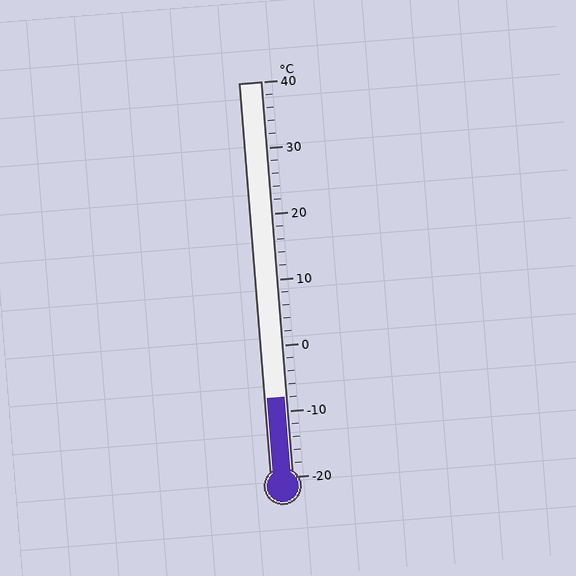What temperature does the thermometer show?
The thermometer shows approximately -8°C.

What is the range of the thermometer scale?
The thermometer scale ranges from -20°C to 40°C.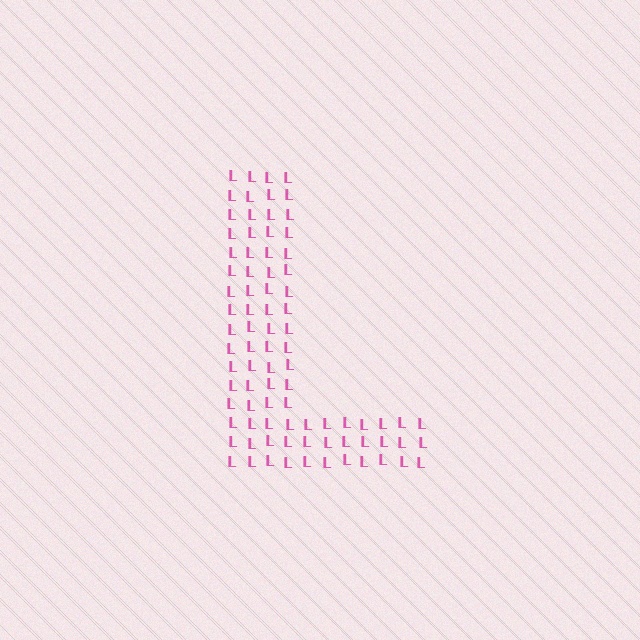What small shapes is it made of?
It is made of small letter L's.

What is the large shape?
The large shape is the letter L.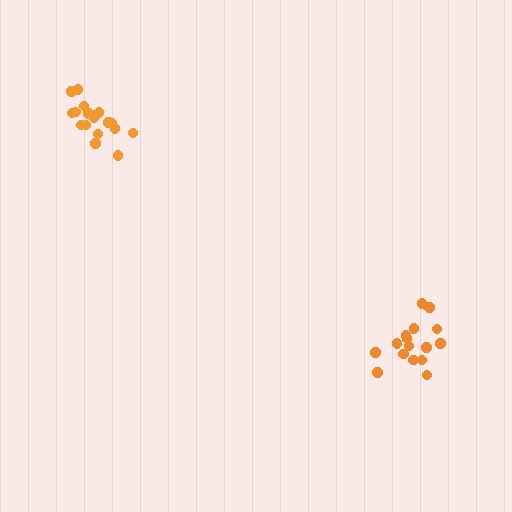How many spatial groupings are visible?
There are 2 spatial groupings.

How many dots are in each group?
Group 1: 17 dots, Group 2: 17 dots (34 total).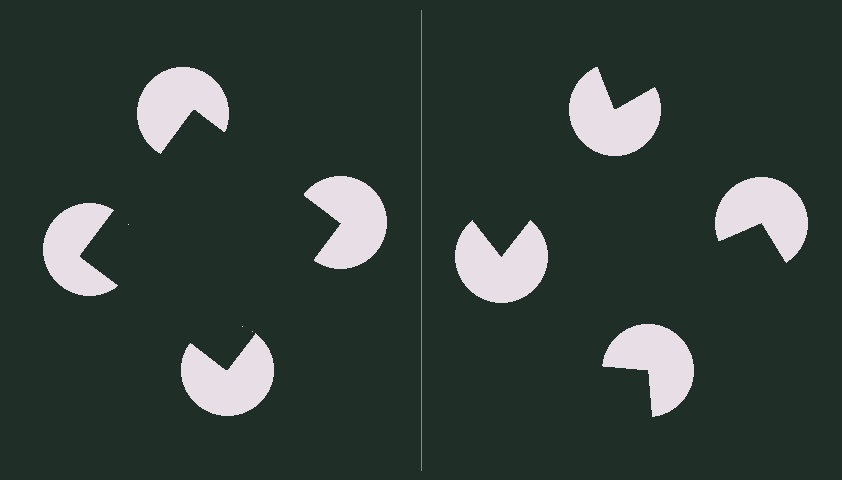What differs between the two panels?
The pac-man discs are positioned identically on both sides; only the wedge orientations differ. On the left they align to a square; on the right they are misaligned.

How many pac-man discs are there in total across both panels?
8 — 4 on each side.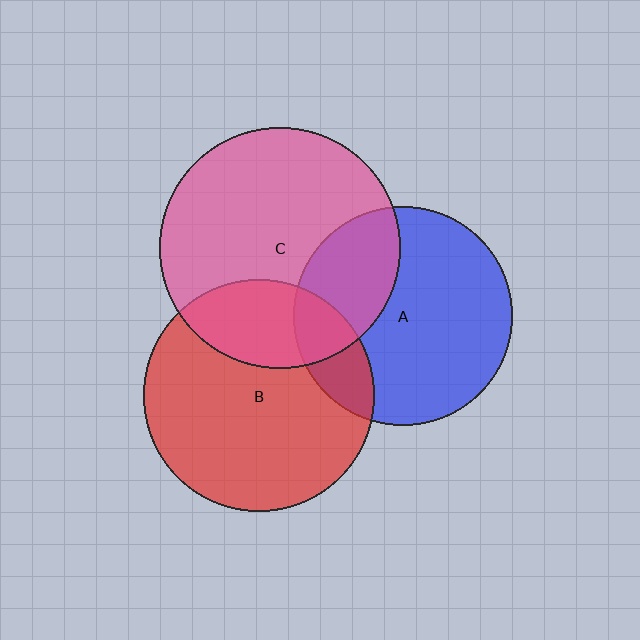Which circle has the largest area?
Circle C (pink).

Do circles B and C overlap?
Yes.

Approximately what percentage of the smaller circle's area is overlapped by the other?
Approximately 25%.